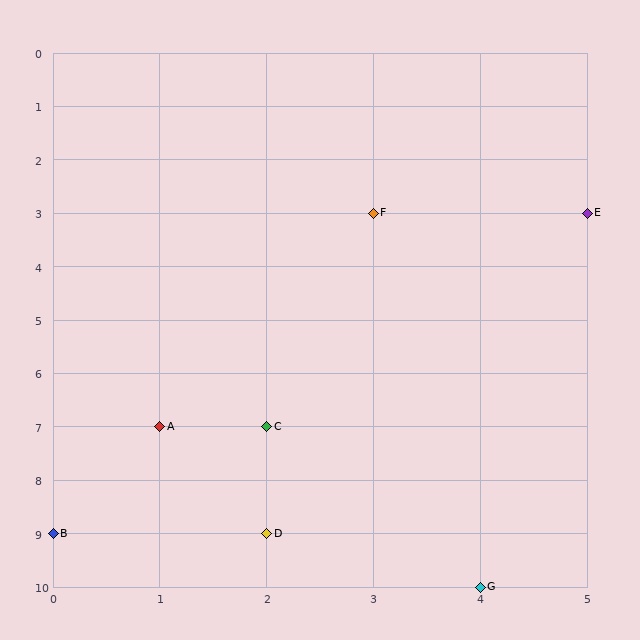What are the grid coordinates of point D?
Point D is at grid coordinates (2, 9).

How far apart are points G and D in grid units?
Points G and D are 2 columns and 1 row apart (about 2.2 grid units diagonally).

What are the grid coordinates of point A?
Point A is at grid coordinates (1, 7).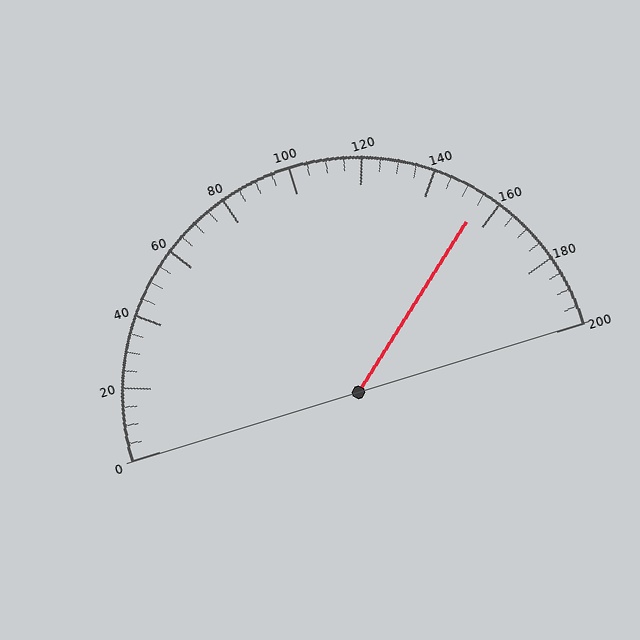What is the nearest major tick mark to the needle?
The nearest major tick mark is 160.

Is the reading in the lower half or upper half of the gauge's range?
The reading is in the upper half of the range (0 to 200).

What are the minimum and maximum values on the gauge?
The gauge ranges from 0 to 200.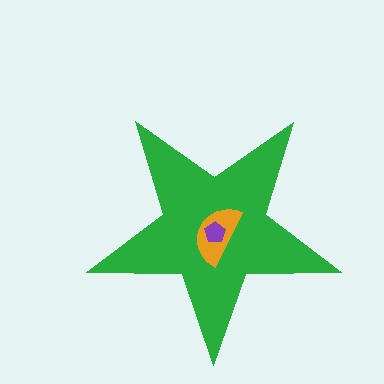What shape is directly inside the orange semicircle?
The purple pentagon.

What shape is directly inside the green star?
The orange semicircle.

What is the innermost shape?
The purple pentagon.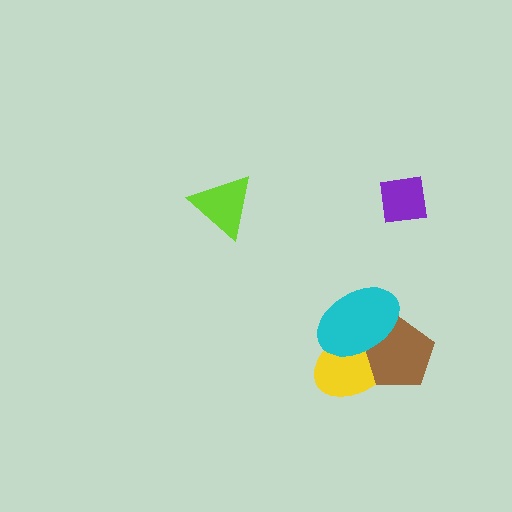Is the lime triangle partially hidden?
No, no other shape covers it.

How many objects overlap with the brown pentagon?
2 objects overlap with the brown pentagon.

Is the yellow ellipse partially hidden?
Yes, it is partially covered by another shape.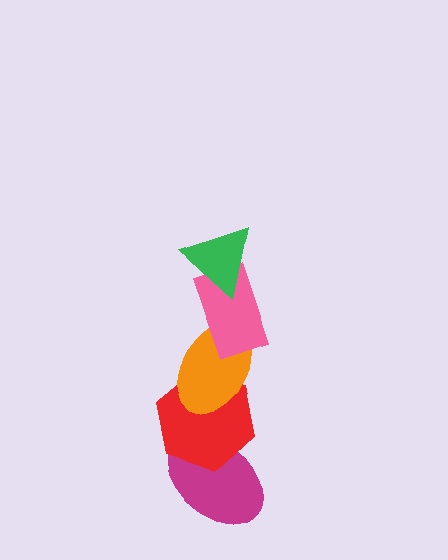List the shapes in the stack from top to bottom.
From top to bottom: the green triangle, the pink rectangle, the orange ellipse, the red hexagon, the magenta ellipse.